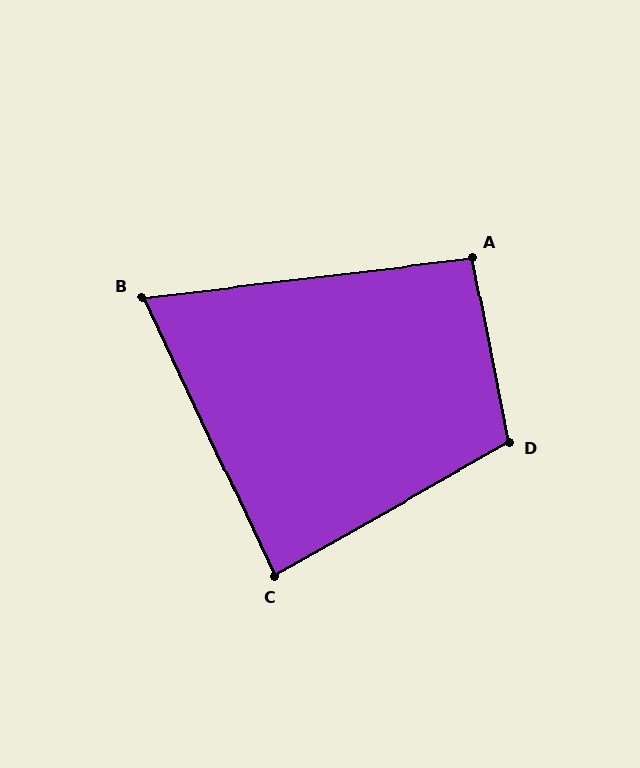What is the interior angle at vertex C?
Approximately 86 degrees (approximately right).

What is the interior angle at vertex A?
Approximately 94 degrees (approximately right).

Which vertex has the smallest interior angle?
B, at approximately 71 degrees.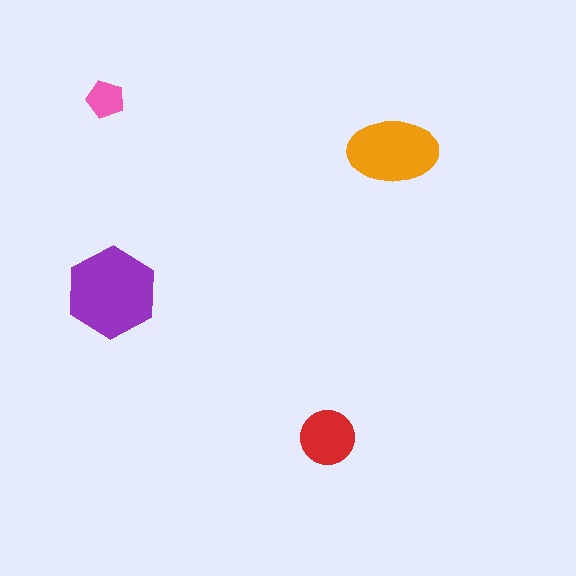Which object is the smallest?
The pink pentagon.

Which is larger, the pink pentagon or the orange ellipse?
The orange ellipse.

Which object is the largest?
The purple hexagon.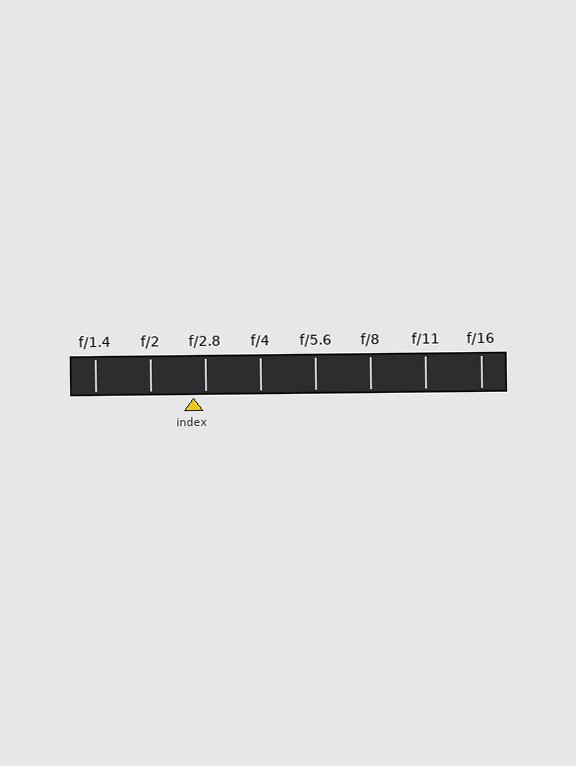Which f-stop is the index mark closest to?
The index mark is closest to f/2.8.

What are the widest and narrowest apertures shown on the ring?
The widest aperture shown is f/1.4 and the narrowest is f/16.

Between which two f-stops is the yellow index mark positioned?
The index mark is between f/2 and f/2.8.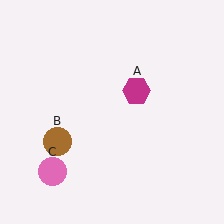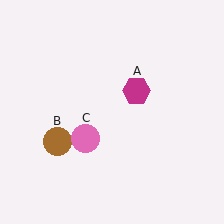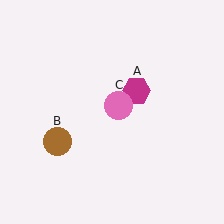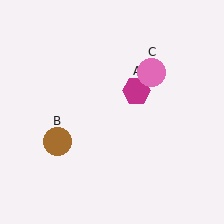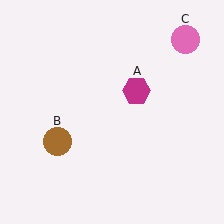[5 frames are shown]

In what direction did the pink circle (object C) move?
The pink circle (object C) moved up and to the right.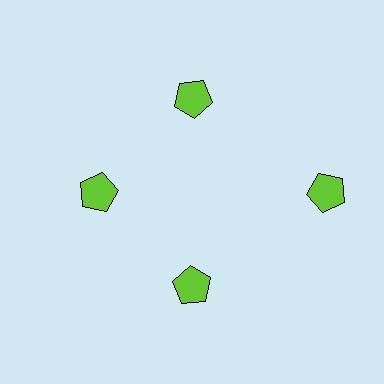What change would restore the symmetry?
The symmetry would be restored by moving it inward, back onto the ring so that all 4 pentagons sit at equal angles and equal distance from the center.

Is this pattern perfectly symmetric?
No. The 4 lime pentagons are arranged in a ring, but one element near the 3 o'clock position is pushed outward from the center, breaking the 4-fold rotational symmetry.